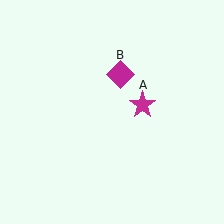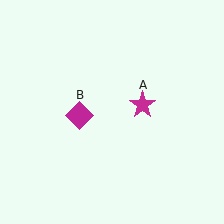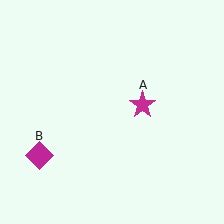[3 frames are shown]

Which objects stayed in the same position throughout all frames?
Magenta star (object A) remained stationary.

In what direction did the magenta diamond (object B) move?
The magenta diamond (object B) moved down and to the left.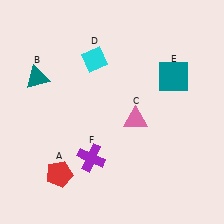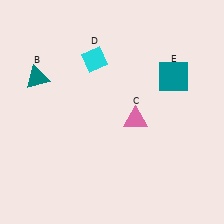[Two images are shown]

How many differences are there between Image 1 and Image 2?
There are 2 differences between the two images.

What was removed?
The purple cross (F), the red pentagon (A) were removed in Image 2.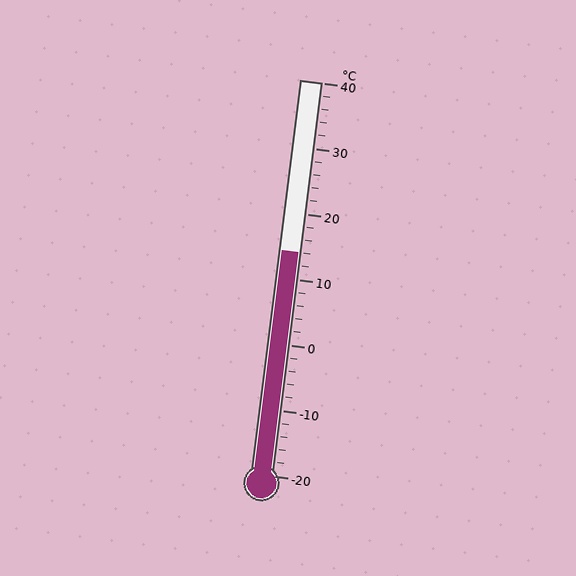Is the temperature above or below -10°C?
The temperature is above -10°C.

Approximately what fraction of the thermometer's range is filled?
The thermometer is filled to approximately 55% of its range.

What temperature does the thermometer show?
The thermometer shows approximately 14°C.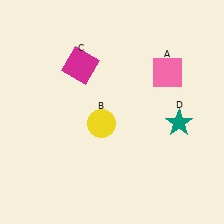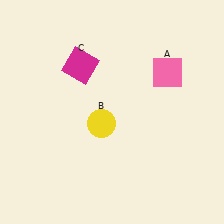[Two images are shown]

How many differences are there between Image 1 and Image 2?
There is 1 difference between the two images.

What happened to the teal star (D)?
The teal star (D) was removed in Image 2. It was in the bottom-right area of Image 1.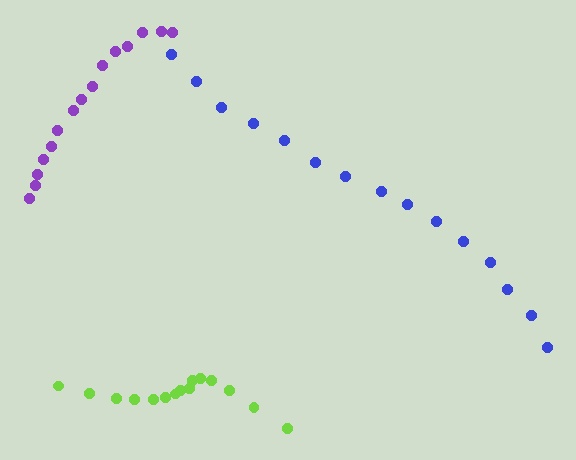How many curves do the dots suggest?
There are 3 distinct paths.